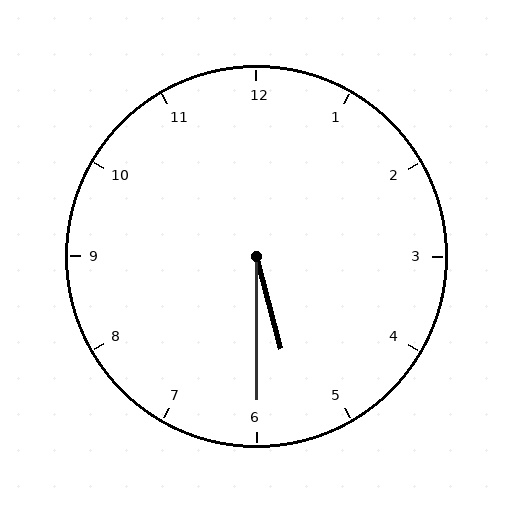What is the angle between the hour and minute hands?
Approximately 15 degrees.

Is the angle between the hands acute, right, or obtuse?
It is acute.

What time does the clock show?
5:30.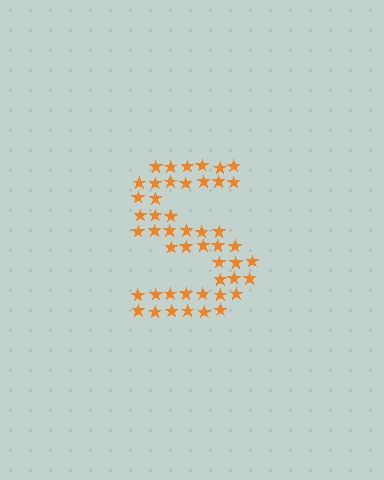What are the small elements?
The small elements are stars.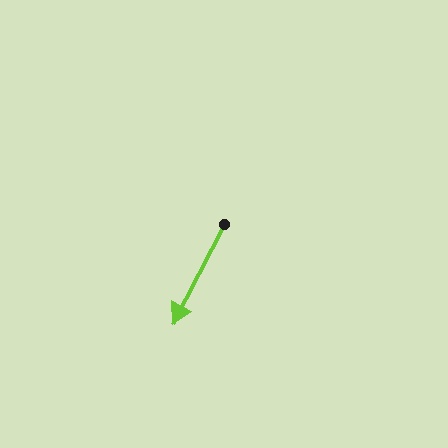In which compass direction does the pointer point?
Southwest.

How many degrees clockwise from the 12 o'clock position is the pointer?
Approximately 207 degrees.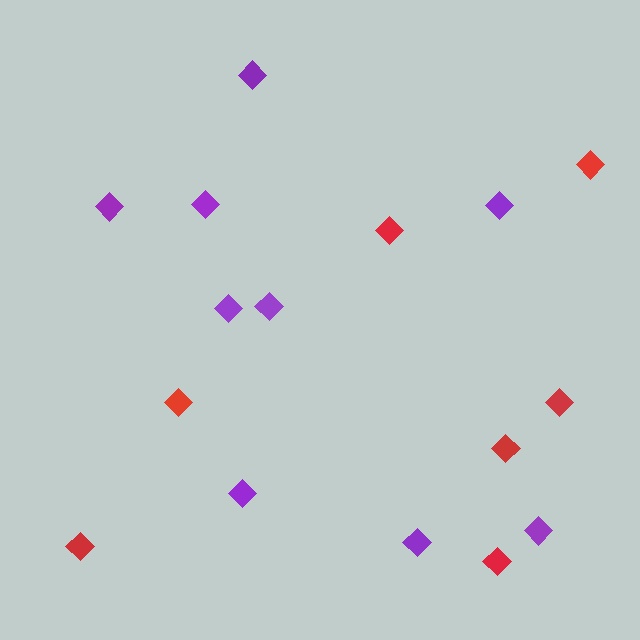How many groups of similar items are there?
There are 2 groups: one group of red diamonds (7) and one group of purple diamonds (9).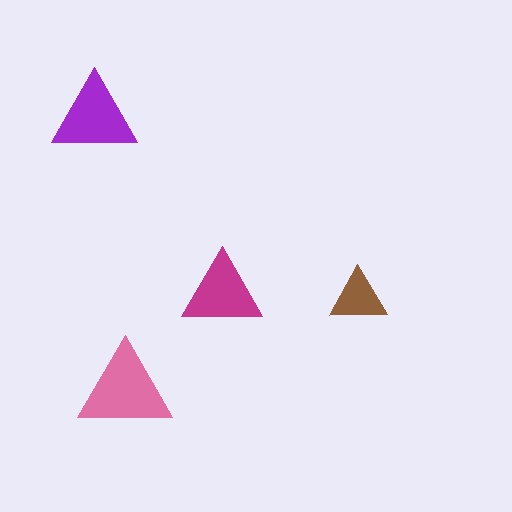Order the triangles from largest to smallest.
the pink one, the purple one, the magenta one, the brown one.